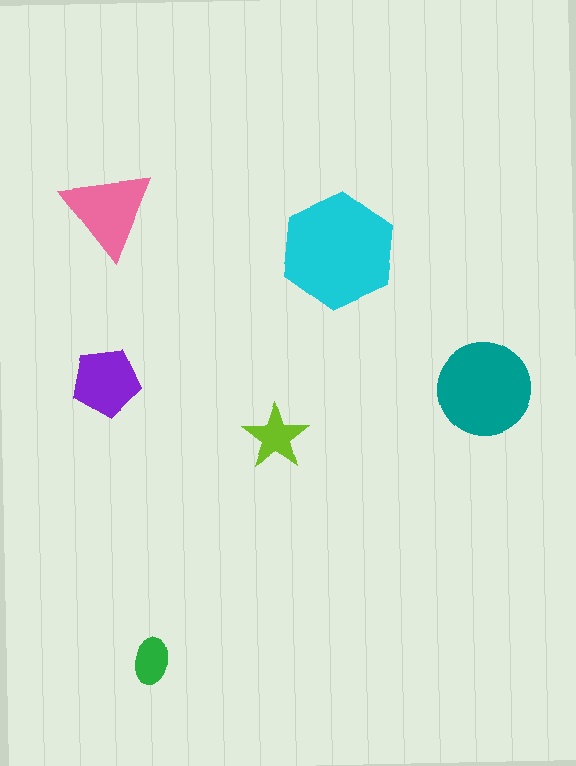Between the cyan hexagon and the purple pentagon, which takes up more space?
The cyan hexagon.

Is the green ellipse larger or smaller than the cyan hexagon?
Smaller.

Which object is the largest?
The cyan hexagon.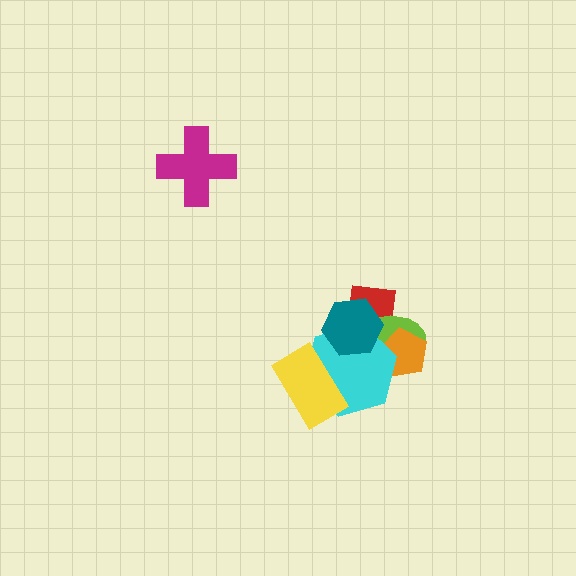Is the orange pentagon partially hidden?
Yes, it is partially covered by another shape.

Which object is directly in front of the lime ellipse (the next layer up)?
The orange pentagon is directly in front of the lime ellipse.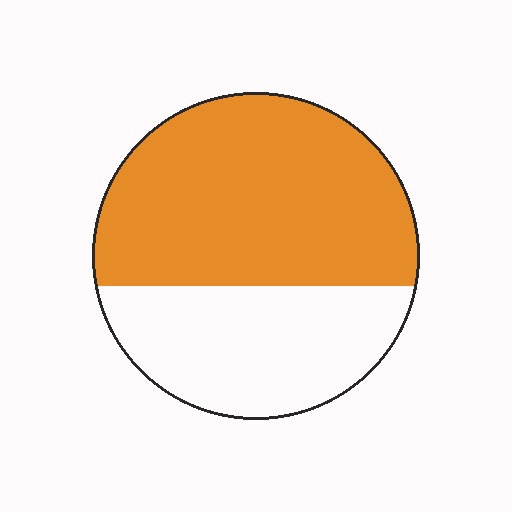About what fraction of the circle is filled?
About five eighths (5/8).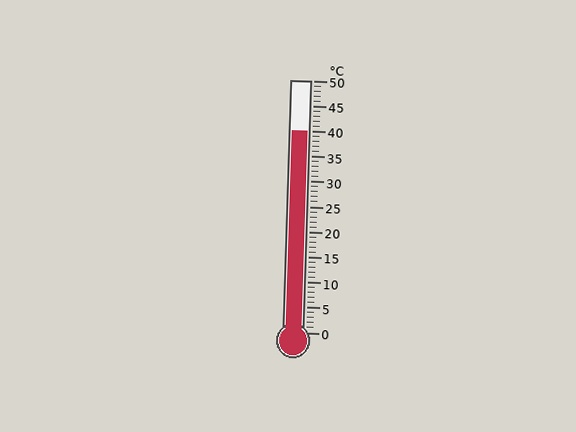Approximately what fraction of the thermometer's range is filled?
The thermometer is filled to approximately 80% of its range.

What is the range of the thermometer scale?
The thermometer scale ranges from 0°C to 50°C.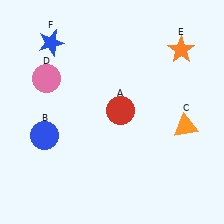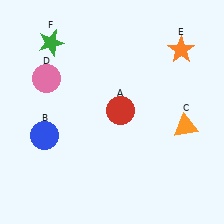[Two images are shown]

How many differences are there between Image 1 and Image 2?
There is 1 difference between the two images.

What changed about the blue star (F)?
In Image 1, F is blue. In Image 2, it changed to green.